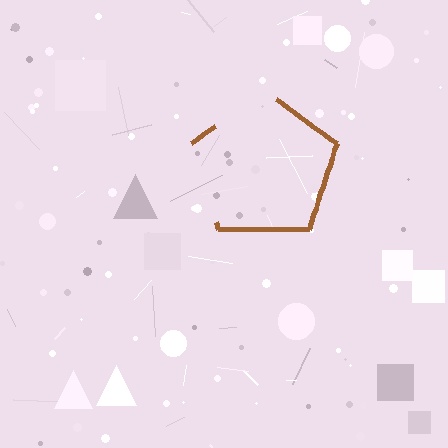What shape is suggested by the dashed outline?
The dashed outline suggests a pentagon.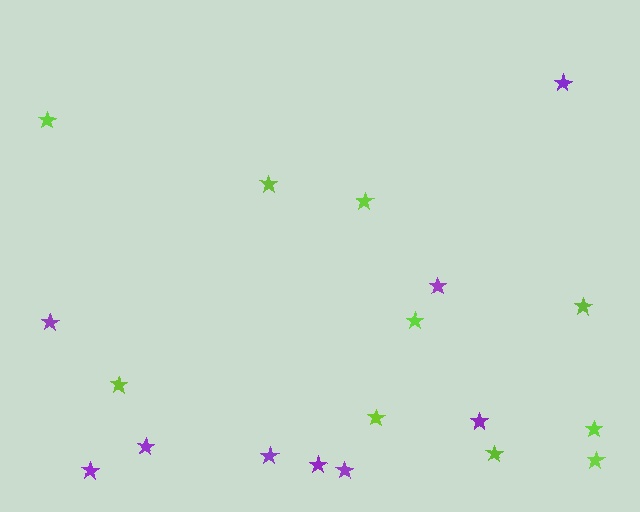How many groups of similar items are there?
There are 2 groups: one group of lime stars (10) and one group of purple stars (9).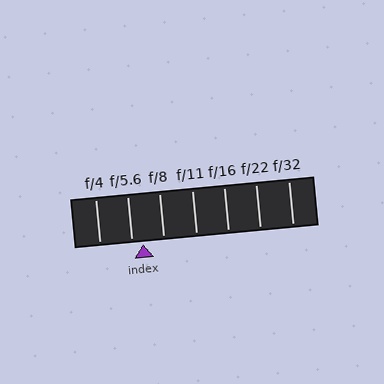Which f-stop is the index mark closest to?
The index mark is closest to f/5.6.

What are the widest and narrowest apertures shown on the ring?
The widest aperture shown is f/4 and the narrowest is f/32.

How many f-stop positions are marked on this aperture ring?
There are 7 f-stop positions marked.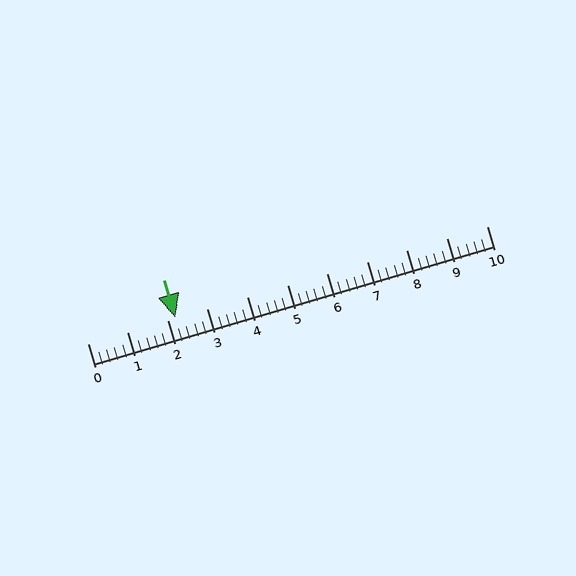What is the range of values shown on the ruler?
The ruler shows values from 0 to 10.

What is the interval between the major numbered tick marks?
The major tick marks are spaced 1 units apart.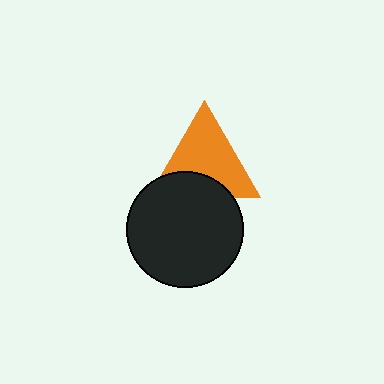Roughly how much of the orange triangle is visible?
Most of it is visible (roughly 70%).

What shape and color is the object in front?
The object in front is a black circle.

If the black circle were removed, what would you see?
You would see the complete orange triangle.